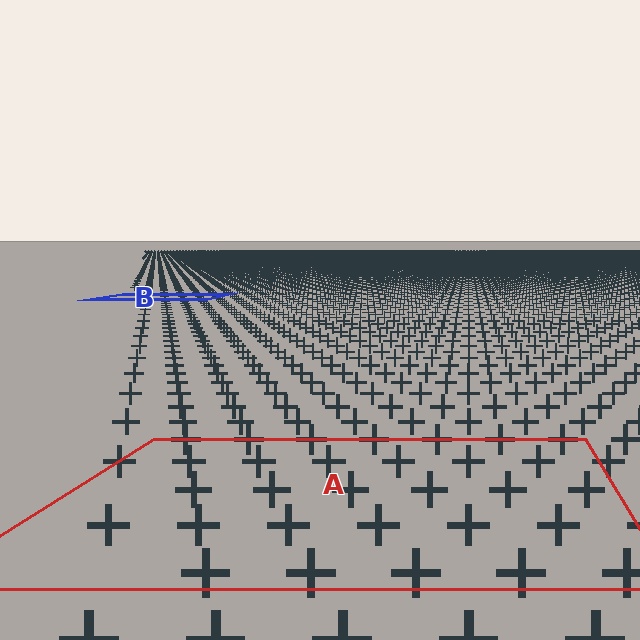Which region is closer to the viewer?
Region A is closer. The texture elements there are larger and more spread out.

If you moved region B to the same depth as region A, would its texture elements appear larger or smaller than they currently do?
They would appear larger. At a closer depth, the same texture elements are projected at a bigger on-screen size.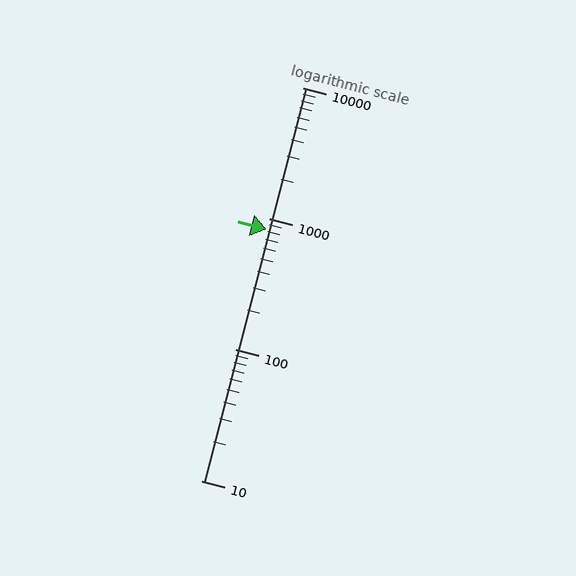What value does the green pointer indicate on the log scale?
The pointer indicates approximately 830.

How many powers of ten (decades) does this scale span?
The scale spans 3 decades, from 10 to 10000.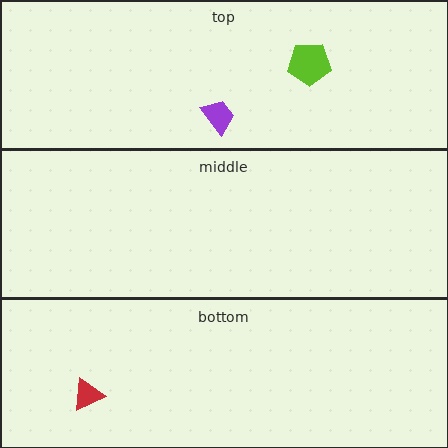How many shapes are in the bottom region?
1.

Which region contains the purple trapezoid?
The top region.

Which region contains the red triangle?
The bottom region.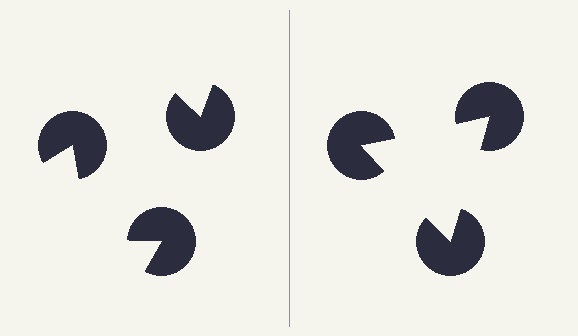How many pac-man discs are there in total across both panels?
6 — 3 on each side.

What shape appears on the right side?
An illusory triangle.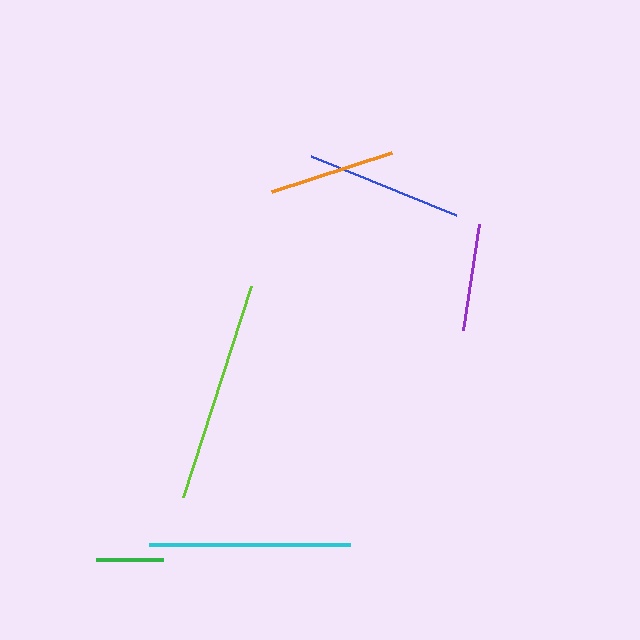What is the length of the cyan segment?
The cyan segment is approximately 201 pixels long.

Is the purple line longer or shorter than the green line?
The purple line is longer than the green line.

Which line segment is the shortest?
The green line is the shortest at approximately 67 pixels.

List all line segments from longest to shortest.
From longest to shortest: lime, cyan, blue, orange, purple, green.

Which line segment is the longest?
The lime line is the longest at approximately 221 pixels.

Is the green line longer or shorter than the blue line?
The blue line is longer than the green line.